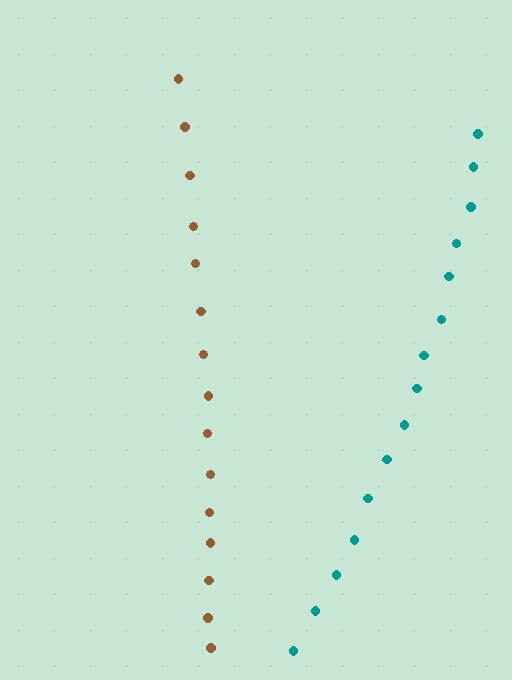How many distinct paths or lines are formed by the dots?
There are 2 distinct paths.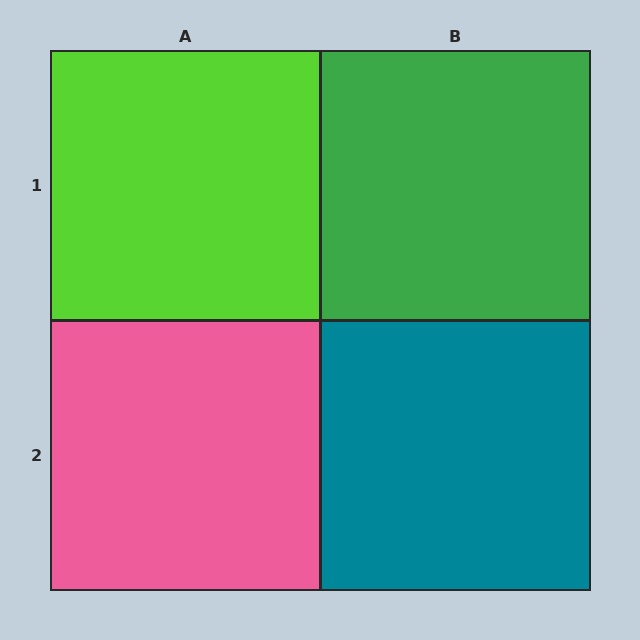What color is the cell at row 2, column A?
Pink.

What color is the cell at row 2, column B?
Teal.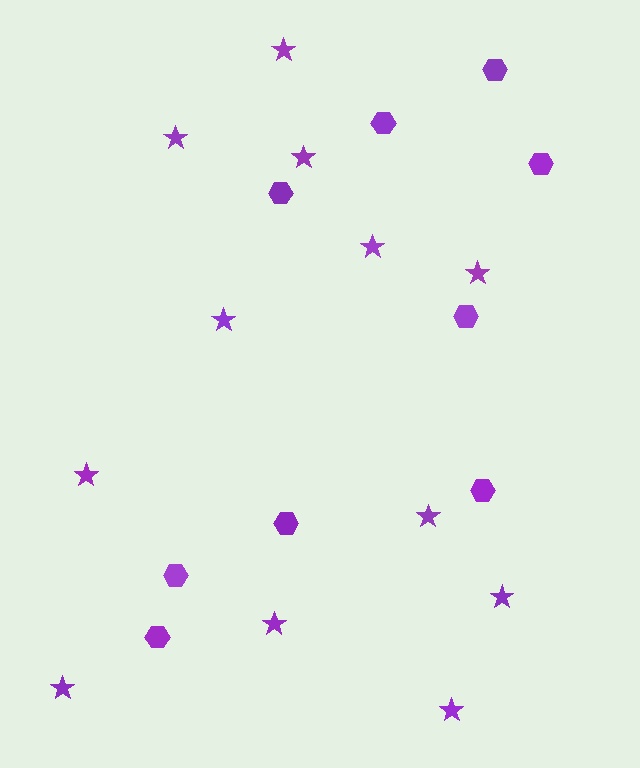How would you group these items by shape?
There are 2 groups: one group of hexagons (9) and one group of stars (12).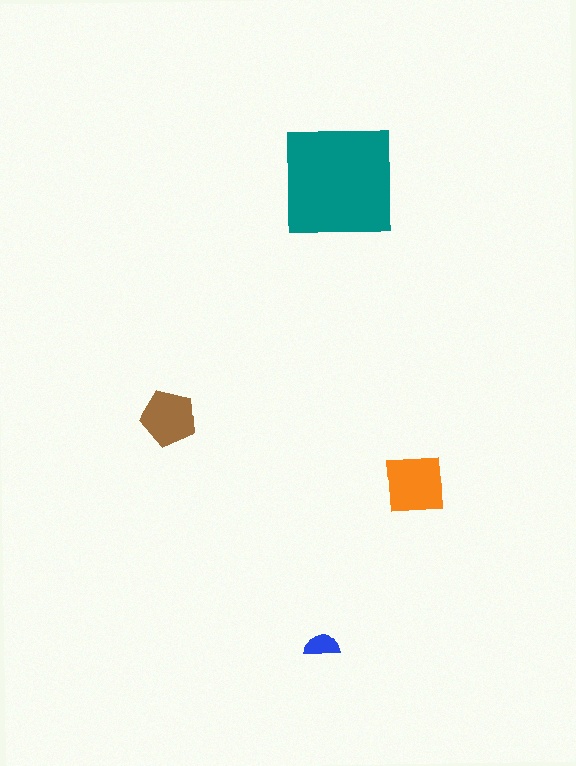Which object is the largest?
The teal square.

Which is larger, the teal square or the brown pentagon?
The teal square.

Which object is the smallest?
The blue semicircle.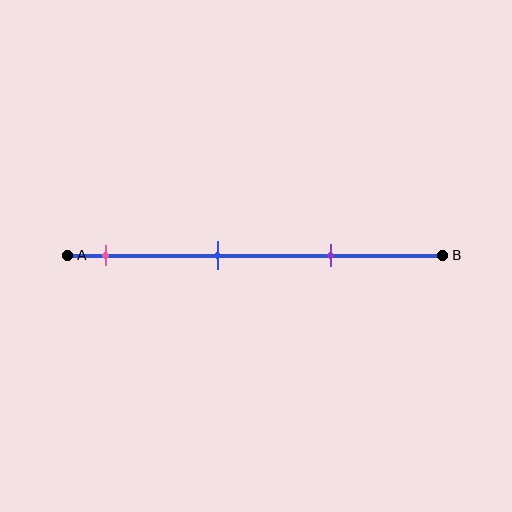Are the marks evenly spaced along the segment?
Yes, the marks are approximately evenly spaced.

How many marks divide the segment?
There are 3 marks dividing the segment.